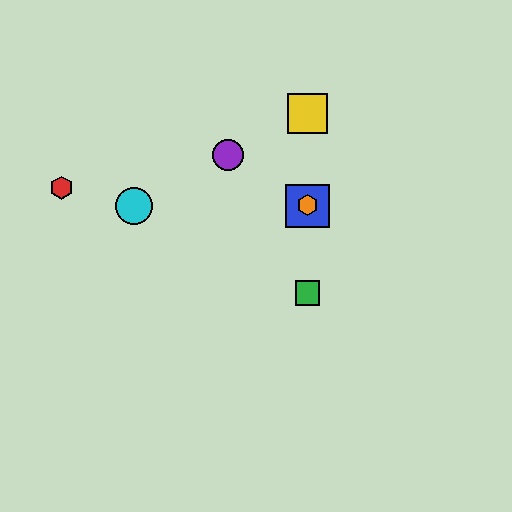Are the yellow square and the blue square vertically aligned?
Yes, both are at x≈307.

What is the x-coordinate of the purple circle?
The purple circle is at x≈228.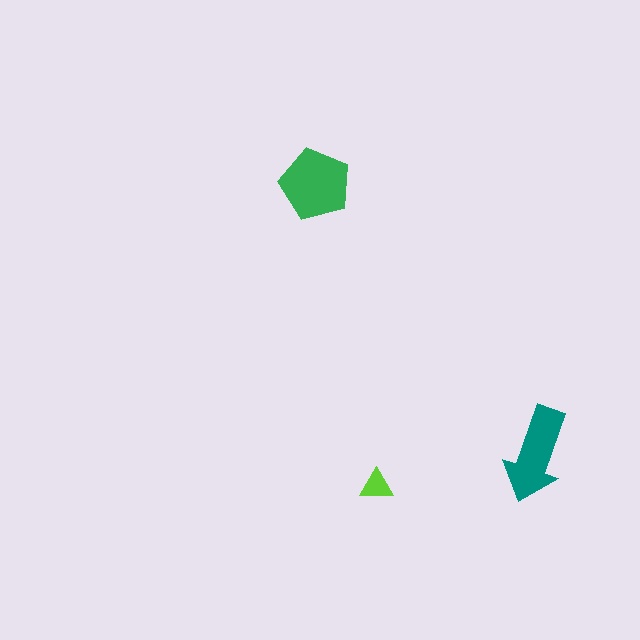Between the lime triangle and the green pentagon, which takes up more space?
The green pentagon.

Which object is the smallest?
The lime triangle.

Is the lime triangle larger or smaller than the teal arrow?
Smaller.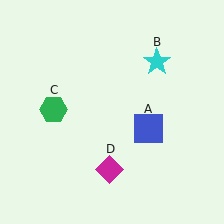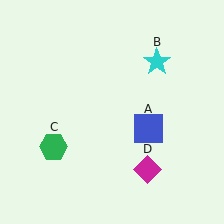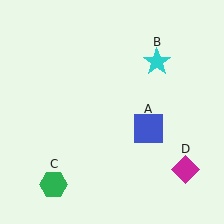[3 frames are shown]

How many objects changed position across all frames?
2 objects changed position: green hexagon (object C), magenta diamond (object D).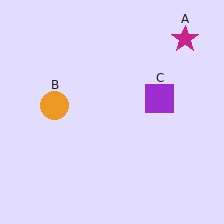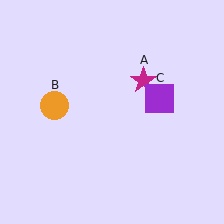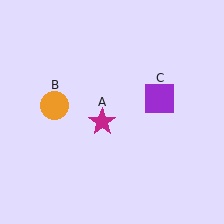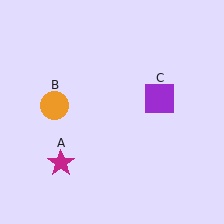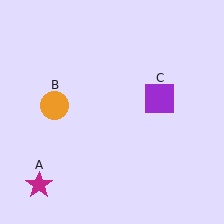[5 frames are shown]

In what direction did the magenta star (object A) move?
The magenta star (object A) moved down and to the left.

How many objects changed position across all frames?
1 object changed position: magenta star (object A).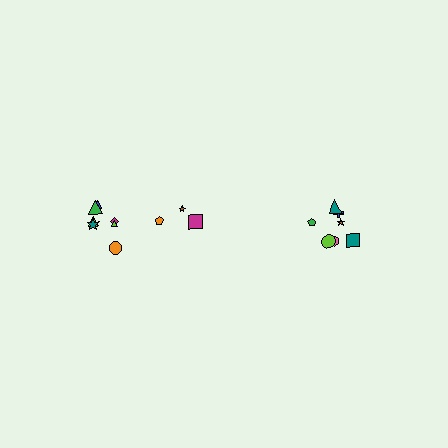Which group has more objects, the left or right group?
The left group.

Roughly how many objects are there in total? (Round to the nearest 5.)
Roughly 15 objects in total.